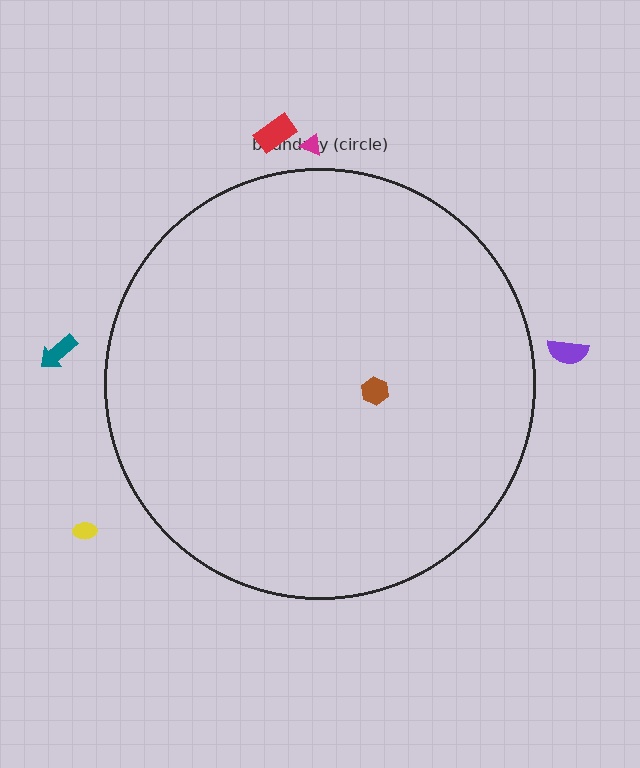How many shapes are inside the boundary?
1 inside, 5 outside.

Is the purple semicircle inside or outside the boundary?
Outside.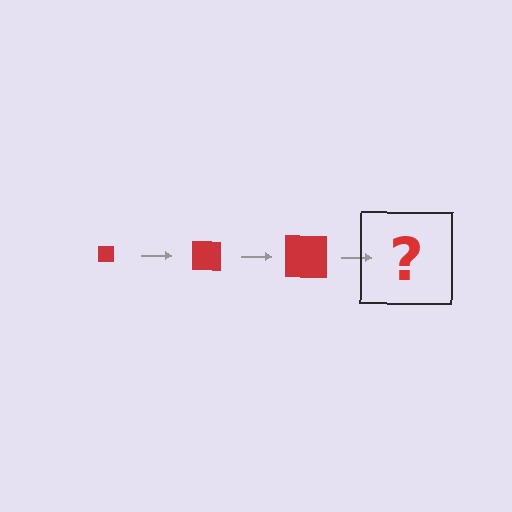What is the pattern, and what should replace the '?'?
The pattern is that the square gets progressively larger each step. The '?' should be a red square, larger than the previous one.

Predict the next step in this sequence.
The next step is a red square, larger than the previous one.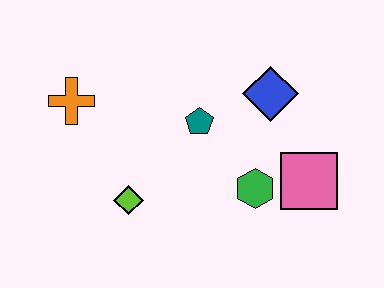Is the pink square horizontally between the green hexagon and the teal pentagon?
No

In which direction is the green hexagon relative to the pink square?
The green hexagon is to the left of the pink square.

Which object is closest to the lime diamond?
The teal pentagon is closest to the lime diamond.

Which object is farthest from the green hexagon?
The orange cross is farthest from the green hexagon.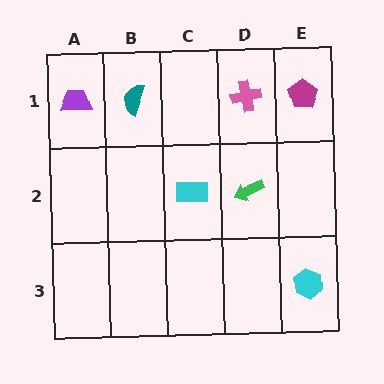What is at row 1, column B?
A teal semicircle.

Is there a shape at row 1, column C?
No, that cell is empty.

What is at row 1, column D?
A pink cross.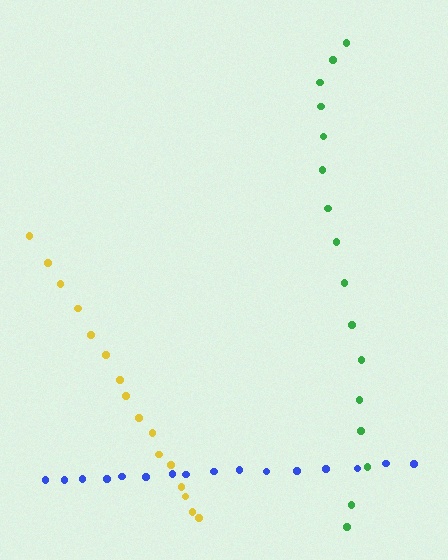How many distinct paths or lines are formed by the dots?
There are 3 distinct paths.